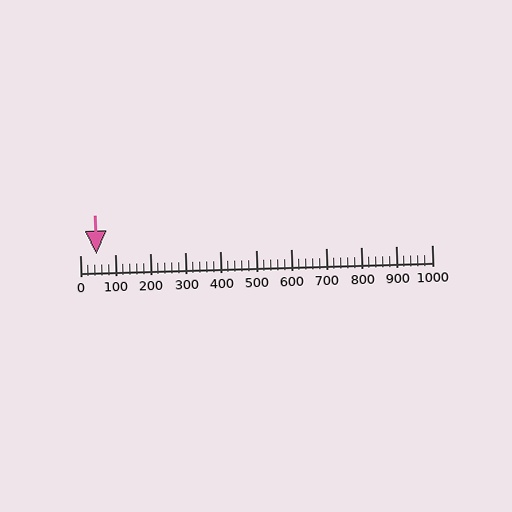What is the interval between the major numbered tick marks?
The major tick marks are spaced 100 units apart.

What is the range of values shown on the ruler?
The ruler shows values from 0 to 1000.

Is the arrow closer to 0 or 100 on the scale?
The arrow is closer to 0.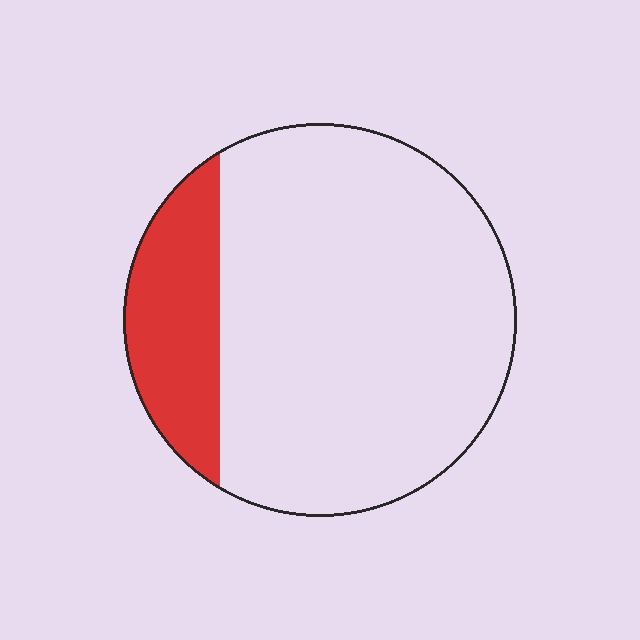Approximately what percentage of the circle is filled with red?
Approximately 20%.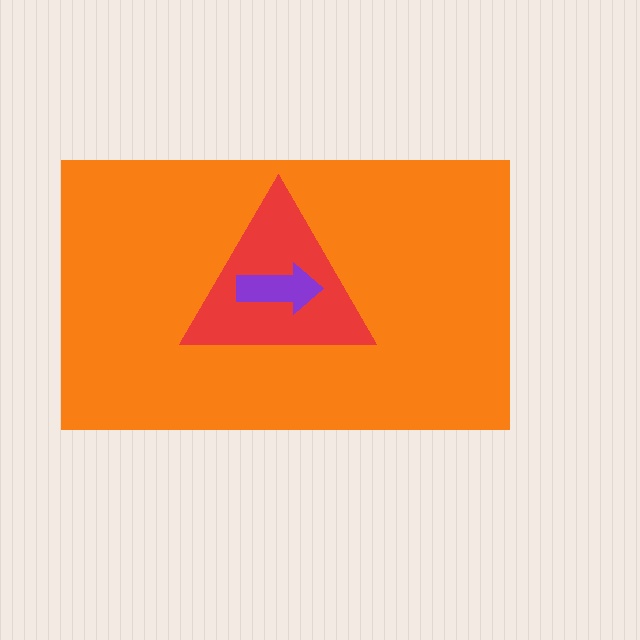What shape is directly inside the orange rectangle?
The red triangle.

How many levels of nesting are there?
3.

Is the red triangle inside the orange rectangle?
Yes.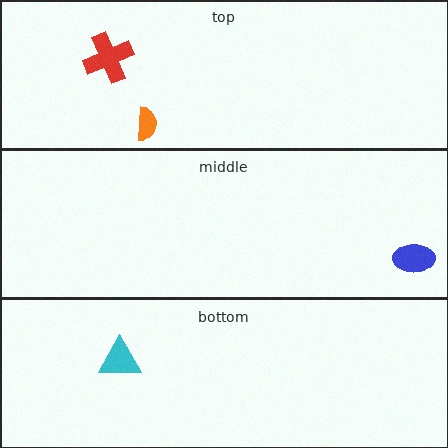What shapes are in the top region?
The red cross, the orange semicircle.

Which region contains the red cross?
The top region.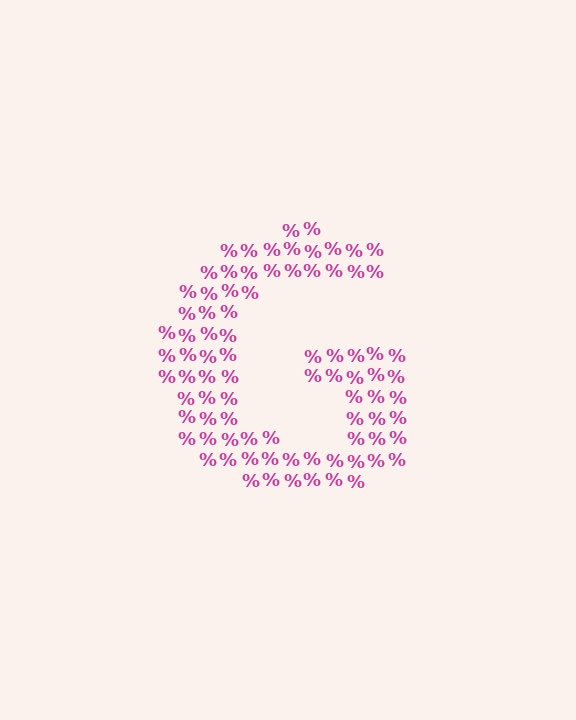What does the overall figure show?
The overall figure shows the letter G.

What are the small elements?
The small elements are percent signs.